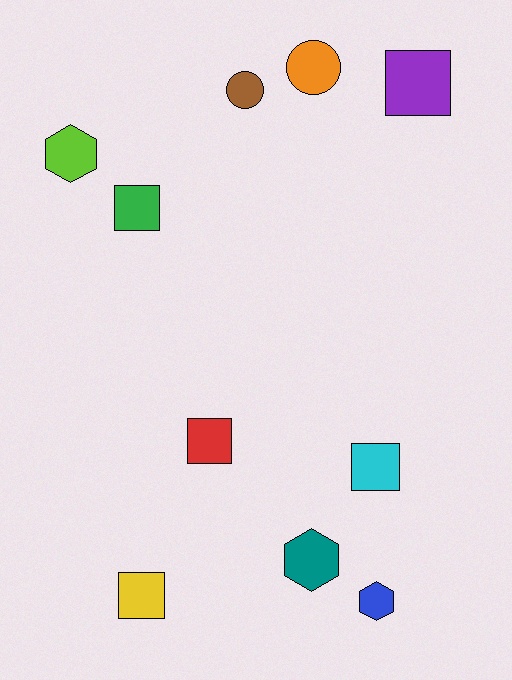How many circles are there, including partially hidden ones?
There are 2 circles.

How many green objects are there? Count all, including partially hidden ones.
There is 1 green object.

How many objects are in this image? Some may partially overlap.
There are 10 objects.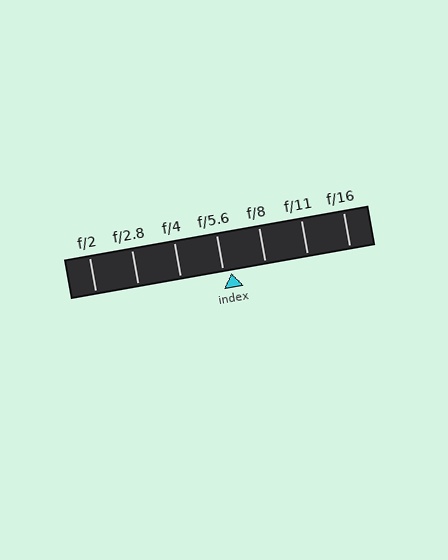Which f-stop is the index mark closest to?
The index mark is closest to f/5.6.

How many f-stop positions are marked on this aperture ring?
There are 7 f-stop positions marked.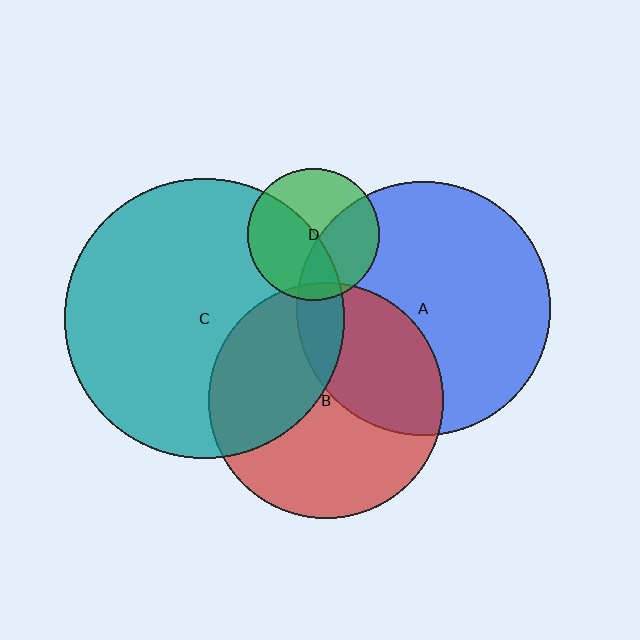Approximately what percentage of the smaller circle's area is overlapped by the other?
Approximately 40%.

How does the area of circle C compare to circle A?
Approximately 1.2 times.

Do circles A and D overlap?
Yes.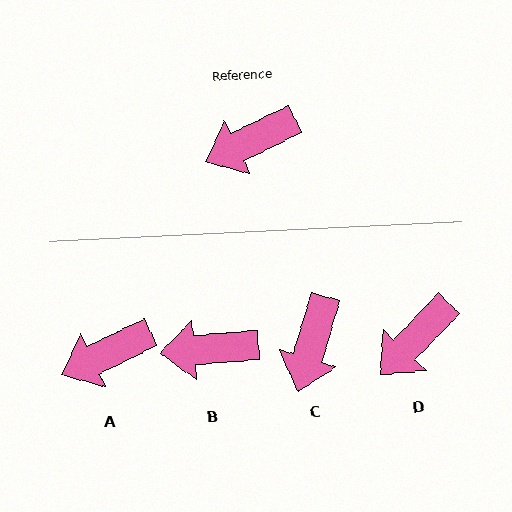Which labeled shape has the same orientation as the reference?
A.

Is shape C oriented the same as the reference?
No, it is off by about 48 degrees.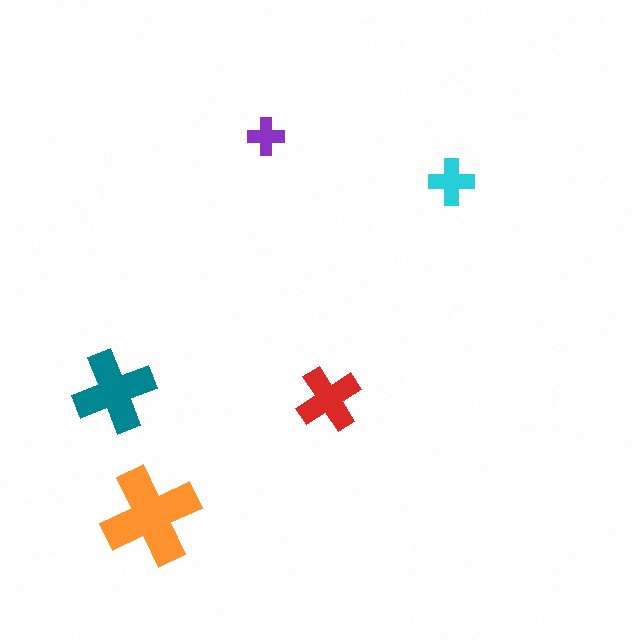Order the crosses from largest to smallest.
the orange one, the teal one, the red one, the cyan one, the purple one.